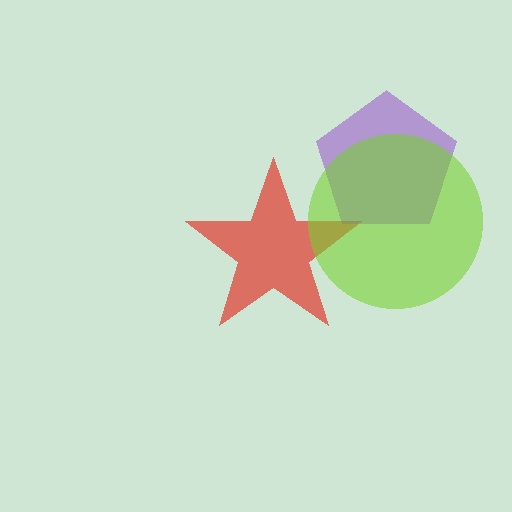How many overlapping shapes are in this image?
There are 3 overlapping shapes in the image.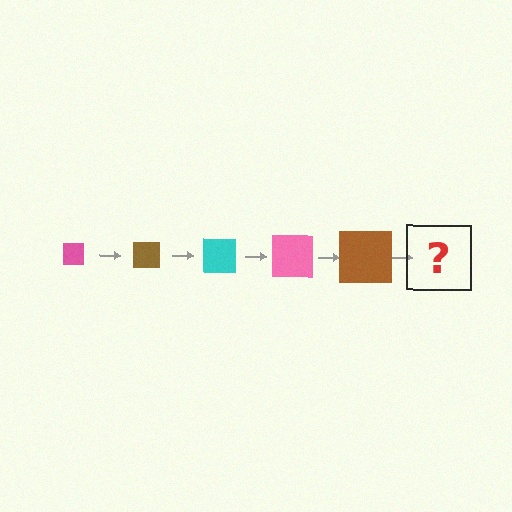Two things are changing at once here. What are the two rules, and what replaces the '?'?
The two rules are that the square grows larger each step and the color cycles through pink, brown, and cyan. The '?' should be a cyan square, larger than the previous one.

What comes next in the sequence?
The next element should be a cyan square, larger than the previous one.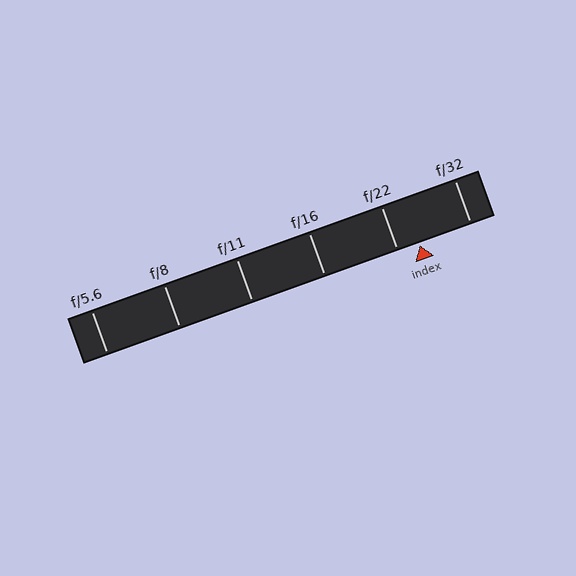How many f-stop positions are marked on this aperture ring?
There are 6 f-stop positions marked.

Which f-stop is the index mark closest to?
The index mark is closest to f/22.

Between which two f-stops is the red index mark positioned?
The index mark is between f/22 and f/32.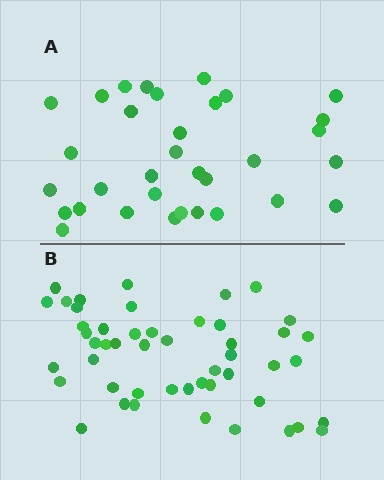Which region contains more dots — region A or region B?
Region B (the bottom region) has more dots.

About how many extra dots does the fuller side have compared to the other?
Region B has approximately 15 more dots than region A.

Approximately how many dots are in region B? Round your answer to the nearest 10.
About 50 dots. (The exact count is 49, which rounds to 50.)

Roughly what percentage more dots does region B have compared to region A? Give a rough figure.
About 50% more.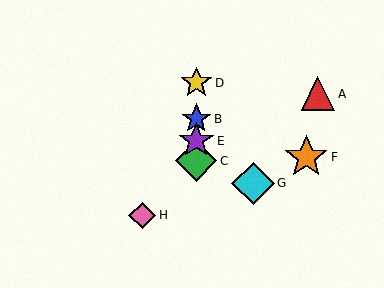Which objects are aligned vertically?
Objects B, C, D, E are aligned vertically.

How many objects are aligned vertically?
4 objects (B, C, D, E) are aligned vertically.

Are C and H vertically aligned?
No, C is at x≈196 and H is at x≈142.